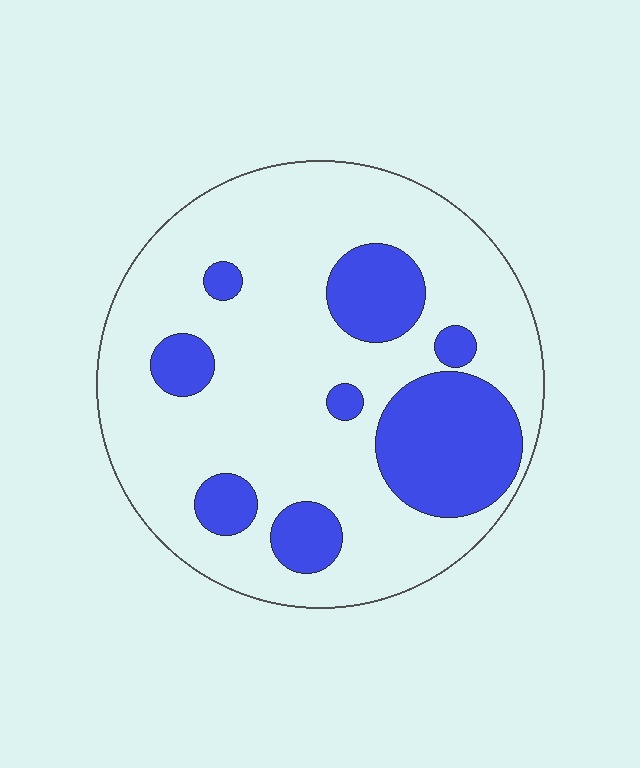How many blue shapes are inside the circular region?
8.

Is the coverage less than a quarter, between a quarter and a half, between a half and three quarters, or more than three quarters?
Less than a quarter.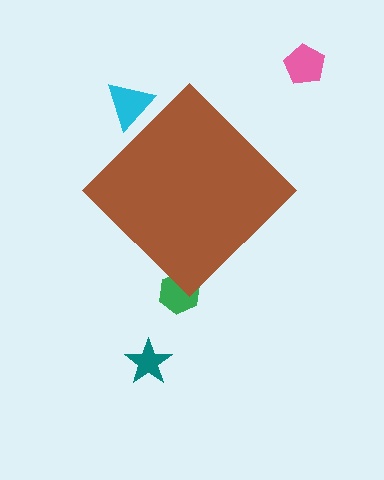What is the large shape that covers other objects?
A brown diamond.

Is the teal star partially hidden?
No, the teal star is fully visible.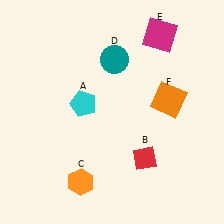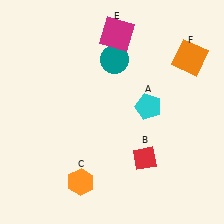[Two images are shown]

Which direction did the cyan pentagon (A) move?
The cyan pentagon (A) moved right.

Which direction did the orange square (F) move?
The orange square (F) moved up.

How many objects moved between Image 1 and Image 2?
3 objects moved between the two images.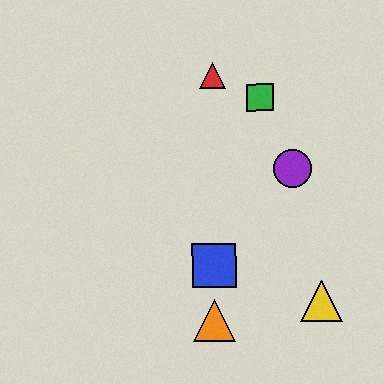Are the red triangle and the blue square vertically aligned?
Yes, both are at x≈212.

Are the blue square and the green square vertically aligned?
No, the blue square is at x≈214 and the green square is at x≈260.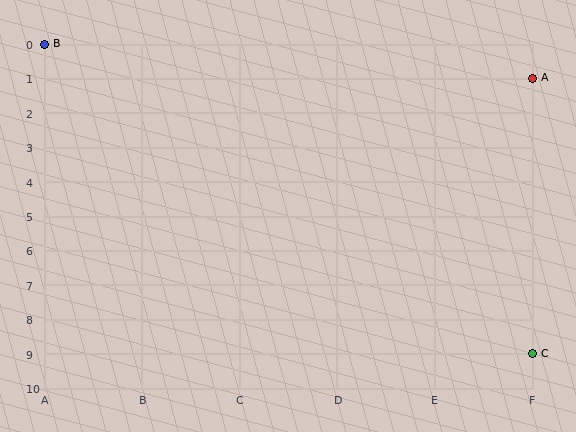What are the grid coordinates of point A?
Point A is at grid coordinates (F, 1).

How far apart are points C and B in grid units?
Points C and B are 5 columns and 9 rows apart (about 10.3 grid units diagonally).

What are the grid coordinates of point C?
Point C is at grid coordinates (F, 9).